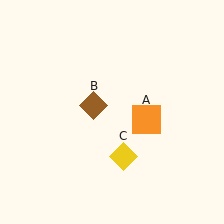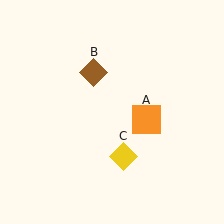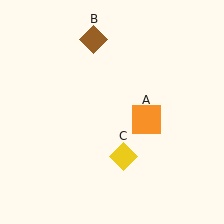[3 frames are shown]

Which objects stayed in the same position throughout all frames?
Orange square (object A) and yellow diamond (object C) remained stationary.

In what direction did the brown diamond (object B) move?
The brown diamond (object B) moved up.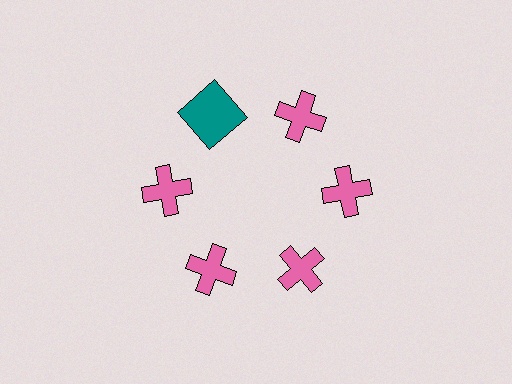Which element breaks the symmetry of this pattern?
The teal square at roughly the 11 o'clock position breaks the symmetry. All other shapes are pink crosses.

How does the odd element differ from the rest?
It differs in both color (teal instead of pink) and shape (square instead of cross).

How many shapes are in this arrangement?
There are 6 shapes arranged in a ring pattern.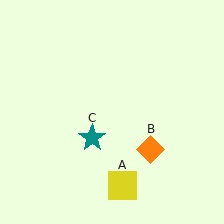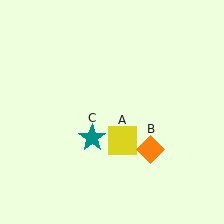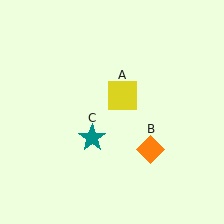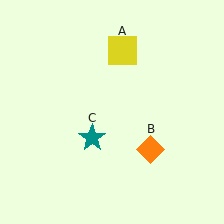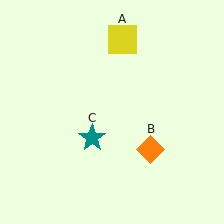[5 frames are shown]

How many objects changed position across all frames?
1 object changed position: yellow square (object A).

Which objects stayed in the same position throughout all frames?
Orange diamond (object B) and teal star (object C) remained stationary.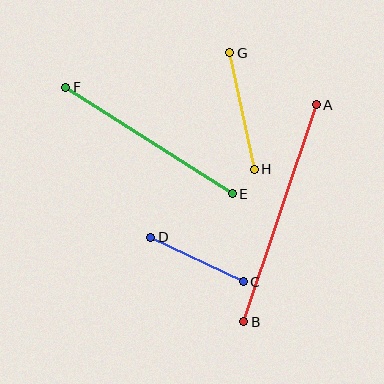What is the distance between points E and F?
The distance is approximately 197 pixels.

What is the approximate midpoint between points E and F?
The midpoint is at approximately (149, 140) pixels.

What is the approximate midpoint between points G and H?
The midpoint is at approximately (242, 111) pixels.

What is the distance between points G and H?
The distance is approximately 119 pixels.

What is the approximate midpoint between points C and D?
The midpoint is at approximately (197, 260) pixels.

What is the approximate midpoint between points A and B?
The midpoint is at approximately (280, 213) pixels.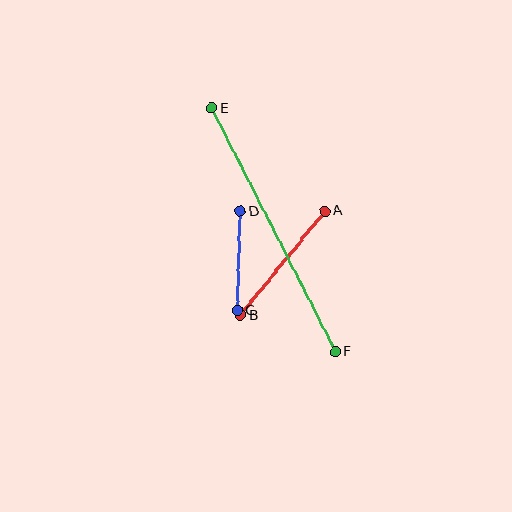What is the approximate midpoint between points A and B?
The midpoint is at approximately (283, 263) pixels.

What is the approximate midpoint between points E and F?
The midpoint is at approximately (274, 230) pixels.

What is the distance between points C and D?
The distance is approximately 100 pixels.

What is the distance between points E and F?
The distance is approximately 273 pixels.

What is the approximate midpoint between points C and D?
The midpoint is at approximately (239, 261) pixels.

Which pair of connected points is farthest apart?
Points E and F are farthest apart.